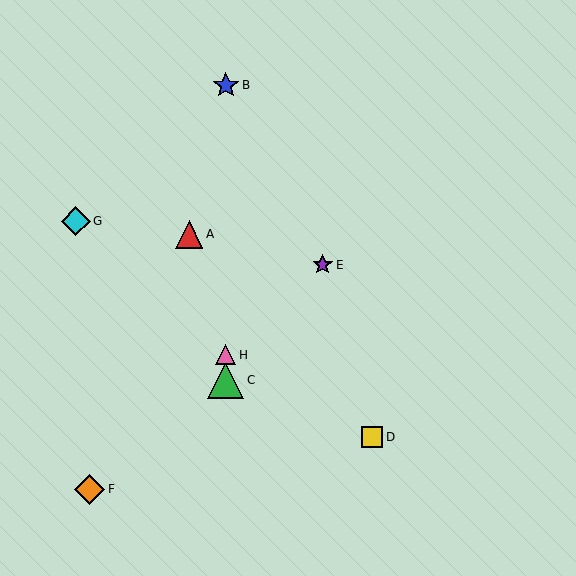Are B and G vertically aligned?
No, B is at x≈226 and G is at x≈76.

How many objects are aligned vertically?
3 objects (B, C, H) are aligned vertically.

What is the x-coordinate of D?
Object D is at x≈372.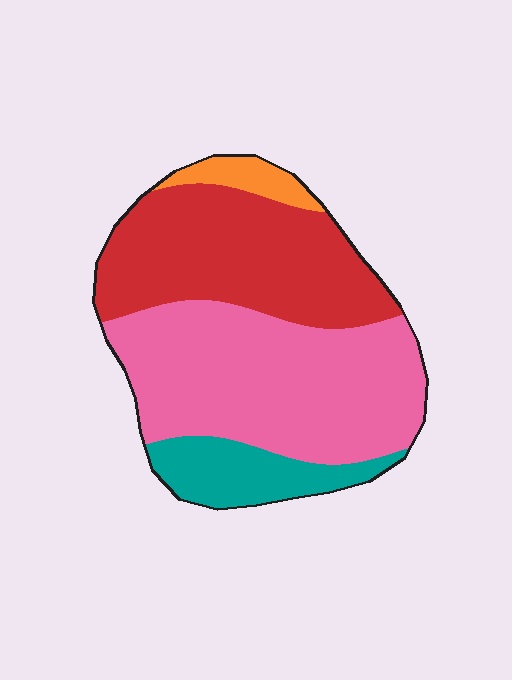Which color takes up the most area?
Pink, at roughly 45%.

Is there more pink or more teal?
Pink.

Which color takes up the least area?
Orange, at roughly 5%.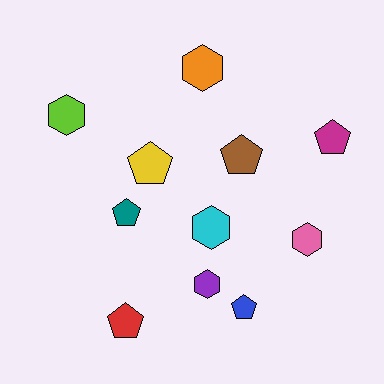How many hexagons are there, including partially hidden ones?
There are 5 hexagons.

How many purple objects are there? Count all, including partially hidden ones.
There is 1 purple object.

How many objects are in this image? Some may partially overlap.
There are 11 objects.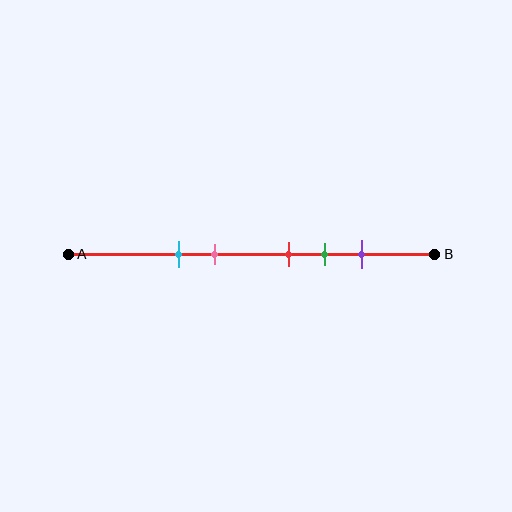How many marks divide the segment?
There are 5 marks dividing the segment.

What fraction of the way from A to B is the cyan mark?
The cyan mark is approximately 30% (0.3) of the way from A to B.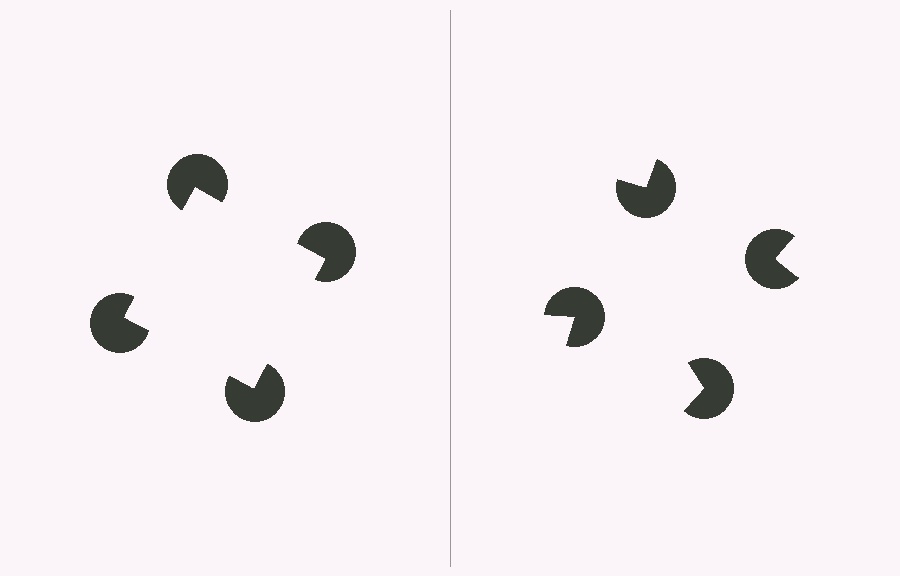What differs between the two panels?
The pac-man discs are positioned identically on both sides; only the wedge orientations differ. On the left they align to a square; on the right they are misaligned.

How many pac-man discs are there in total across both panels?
8 — 4 on each side.